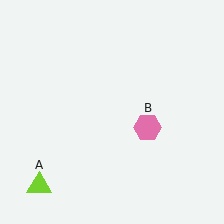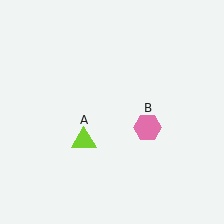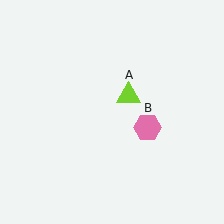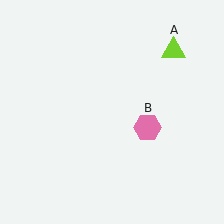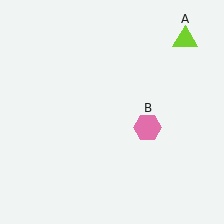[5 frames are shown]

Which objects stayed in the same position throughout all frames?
Pink hexagon (object B) remained stationary.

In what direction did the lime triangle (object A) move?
The lime triangle (object A) moved up and to the right.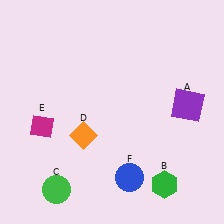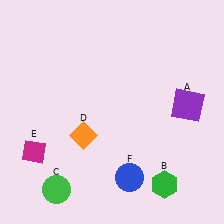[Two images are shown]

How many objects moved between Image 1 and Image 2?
1 object moved between the two images.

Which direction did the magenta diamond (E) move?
The magenta diamond (E) moved down.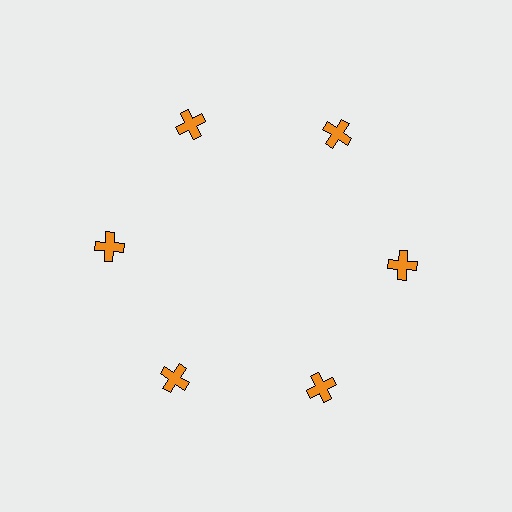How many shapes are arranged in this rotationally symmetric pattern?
There are 6 shapes, arranged in 6 groups of 1.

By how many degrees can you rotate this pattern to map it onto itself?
The pattern maps onto itself every 60 degrees of rotation.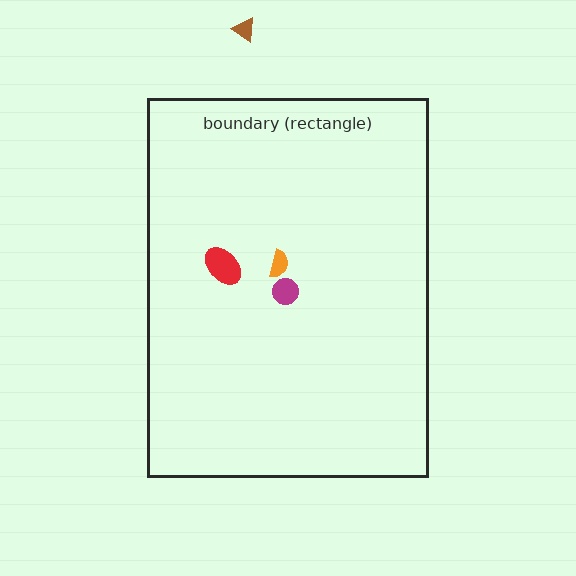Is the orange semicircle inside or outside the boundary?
Inside.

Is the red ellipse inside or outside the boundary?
Inside.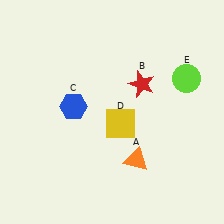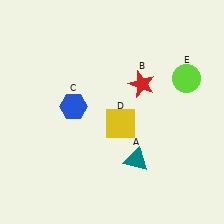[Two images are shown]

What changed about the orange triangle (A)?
In Image 1, A is orange. In Image 2, it changed to teal.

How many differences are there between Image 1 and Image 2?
There is 1 difference between the two images.